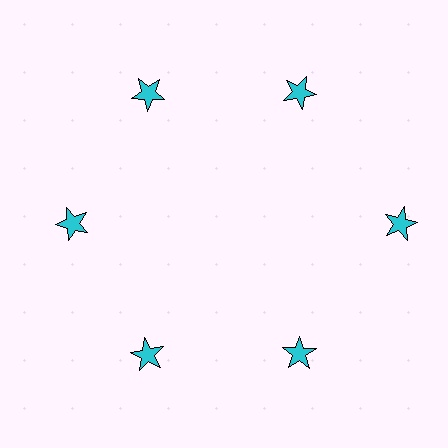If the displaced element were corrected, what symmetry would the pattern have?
It would have 6-fold rotational symmetry — the pattern would map onto itself every 60 degrees.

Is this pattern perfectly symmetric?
No. The 6 cyan stars are arranged in a ring, but one element near the 3 o'clock position is pushed outward from the center, breaking the 6-fold rotational symmetry.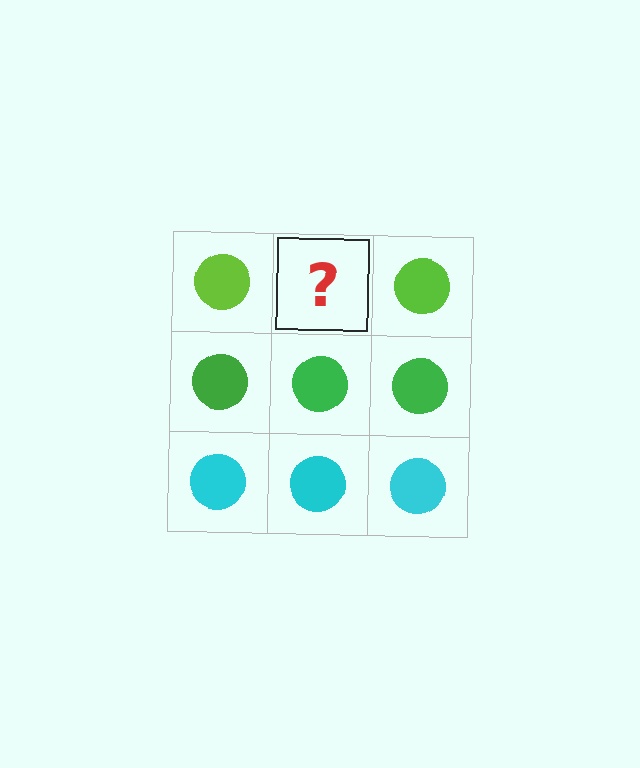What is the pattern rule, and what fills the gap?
The rule is that each row has a consistent color. The gap should be filled with a lime circle.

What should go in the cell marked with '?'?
The missing cell should contain a lime circle.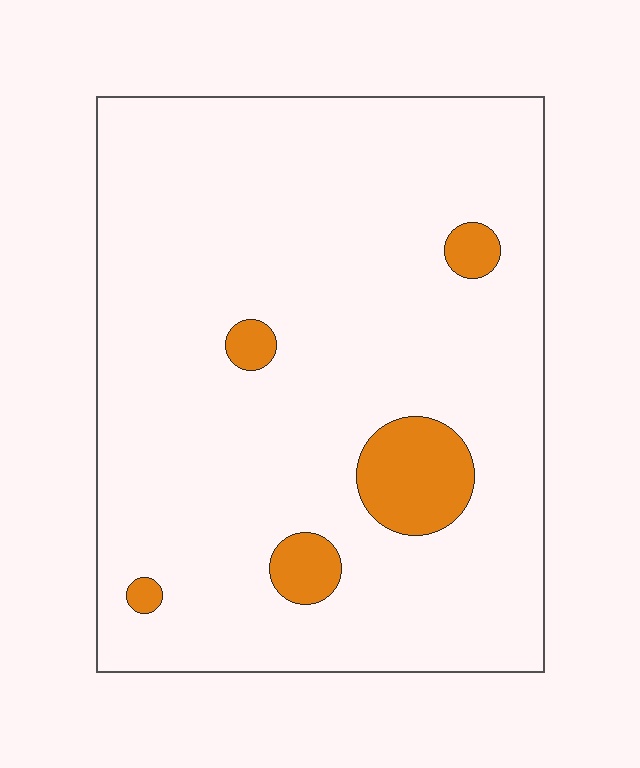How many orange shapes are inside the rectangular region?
5.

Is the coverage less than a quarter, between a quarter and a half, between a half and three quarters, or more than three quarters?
Less than a quarter.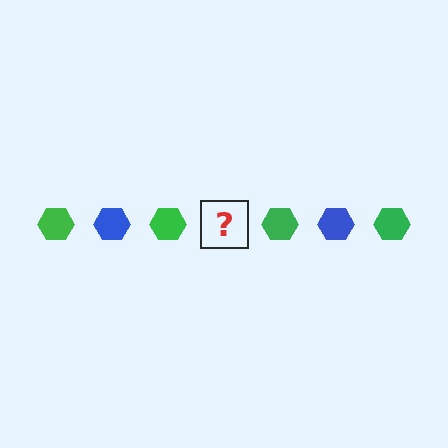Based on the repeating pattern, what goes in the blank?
The blank should be a blue hexagon.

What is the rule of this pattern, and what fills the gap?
The rule is that the pattern cycles through green, blue hexagons. The gap should be filled with a blue hexagon.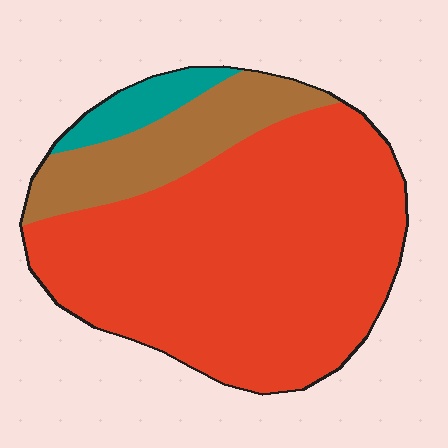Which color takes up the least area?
Teal, at roughly 5%.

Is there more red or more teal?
Red.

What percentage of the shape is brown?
Brown covers roughly 20% of the shape.